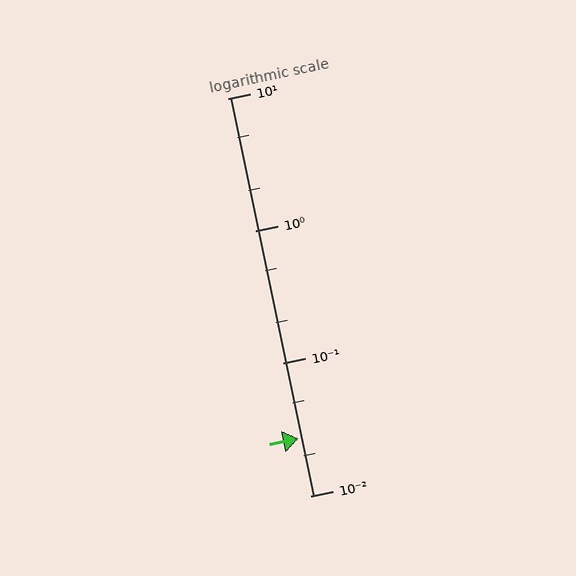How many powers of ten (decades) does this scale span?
The scale spans 3 decades, from 0.01 to 10.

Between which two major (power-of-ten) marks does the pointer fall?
The pointer is between 0.01 and 0.1.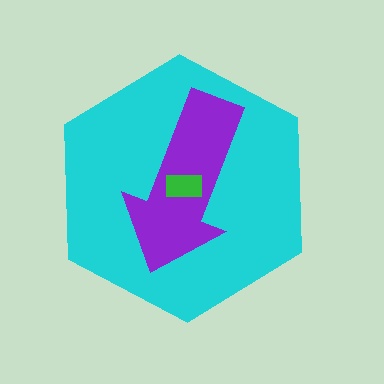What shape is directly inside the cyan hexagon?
The purple arrow.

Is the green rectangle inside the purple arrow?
Yes.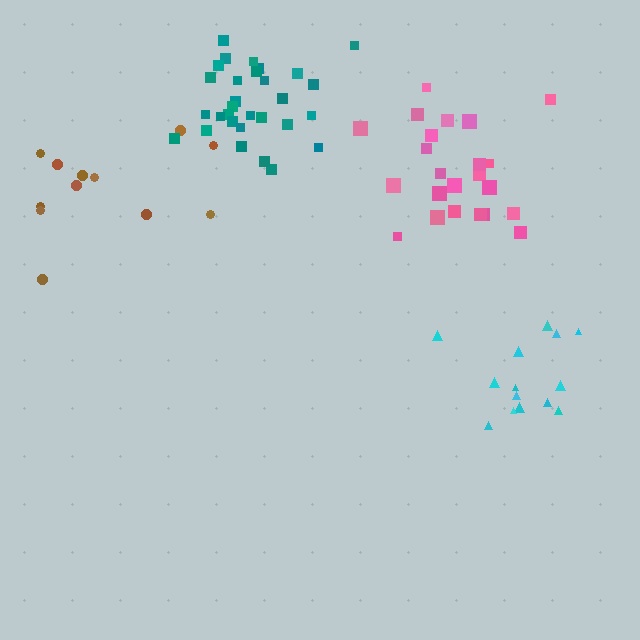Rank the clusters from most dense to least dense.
teal, cyan, pink, brown.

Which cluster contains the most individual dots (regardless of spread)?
Teal (30).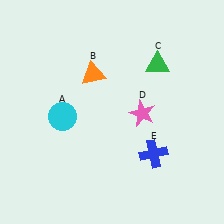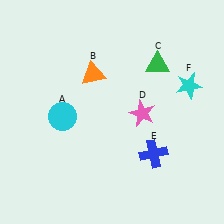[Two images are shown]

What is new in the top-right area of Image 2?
A cyan star (F) was added in the top-right area of Image 2.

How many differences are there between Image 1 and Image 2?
There is 1 difference between the two images.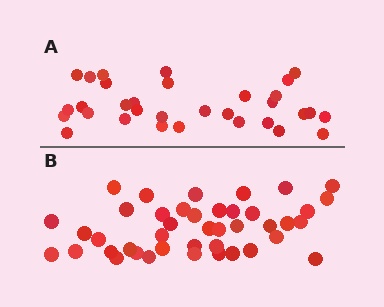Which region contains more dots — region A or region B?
Region B (the bottom region) has more dots.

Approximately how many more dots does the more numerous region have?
Region B has roughly 10 or so more dots than region A.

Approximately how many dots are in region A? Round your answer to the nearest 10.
About 30 dots. (The exact count is 32, which rounds to 30.)